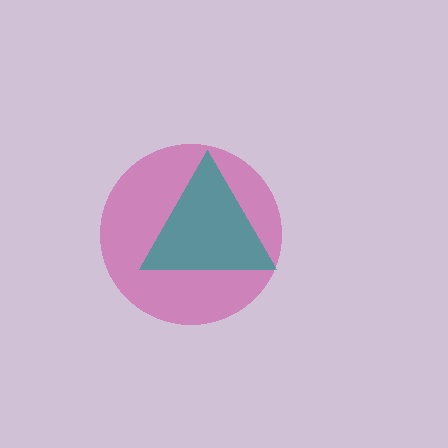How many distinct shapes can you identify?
There are 2 distinct shapes: a magenta circle, a teal triangle.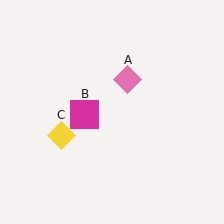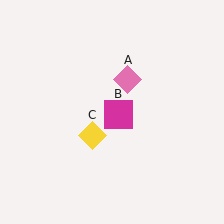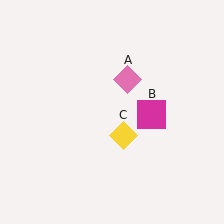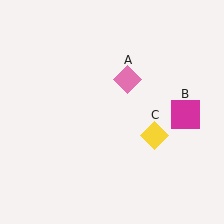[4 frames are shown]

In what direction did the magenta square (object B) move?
The magenta square (object B) moved right.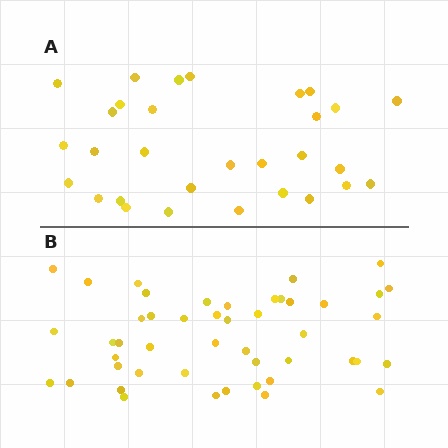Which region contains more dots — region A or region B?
Region B (the bottom region) has more dots.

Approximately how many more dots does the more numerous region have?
Region B has approximately 15 more dots than region A.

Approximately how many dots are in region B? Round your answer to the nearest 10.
About 50 dots. (The exact count is 47, which rounds to 50.)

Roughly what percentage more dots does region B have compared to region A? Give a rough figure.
About 55% more.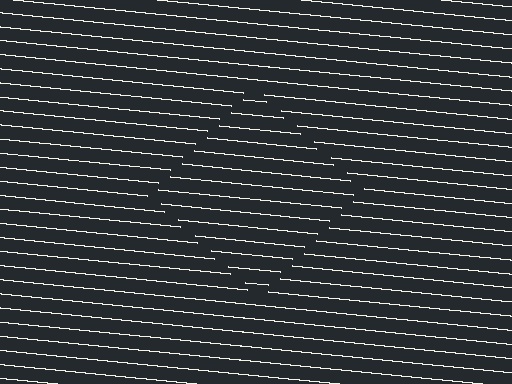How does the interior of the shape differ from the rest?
The interior of the shape contains the same grating, shifted by half a period — the contour is defined by the phase discontinuity where line-ends from the inner and outer gratings abut.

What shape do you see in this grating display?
An illusory square. The interior of the shape contains the same grating, shifted by half a period — the contour is defined by the phase discontinuity where line-ends from the inner and outer gratings abut.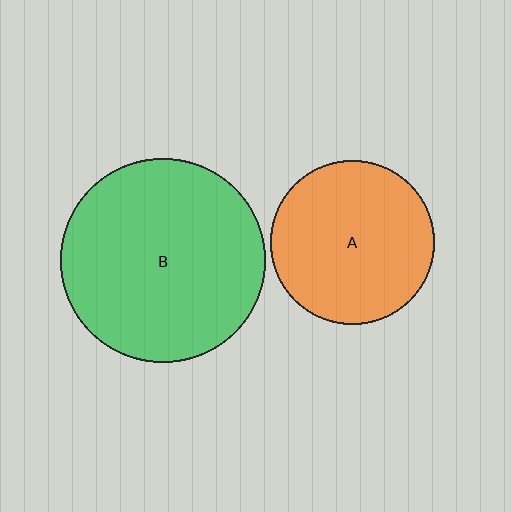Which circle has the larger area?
Circle B (green).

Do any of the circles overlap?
No, none of the circles overlap.